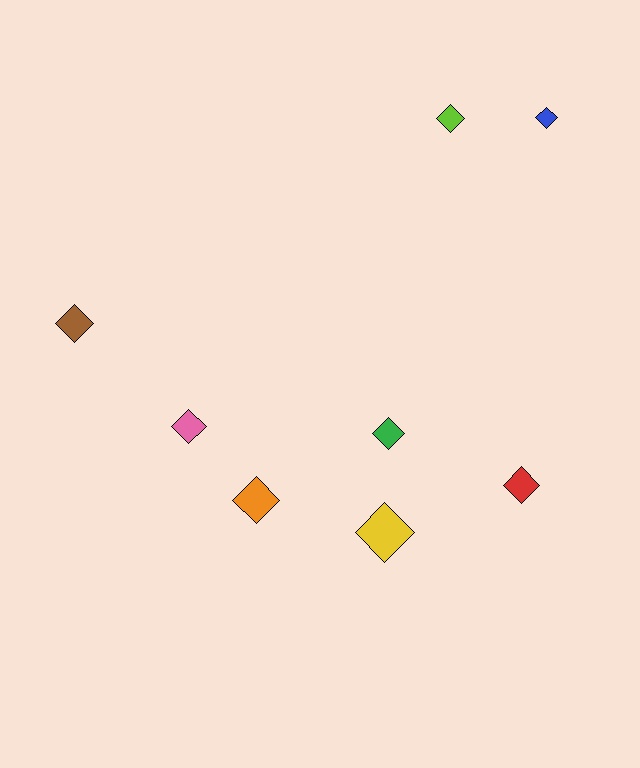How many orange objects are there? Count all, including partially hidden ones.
There is 1 orange object.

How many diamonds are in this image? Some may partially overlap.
There are 8 diamonds.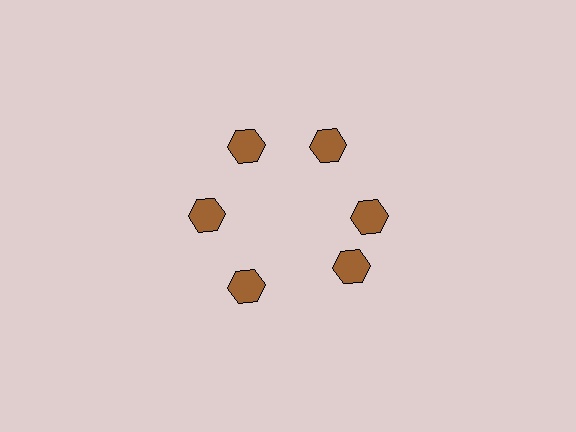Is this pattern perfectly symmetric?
No. The 6 brown hexagons are arranged in a ring, but one element near the 5 o'clock position is rotated out of alignment along the ring, breaking the 6-fold rotational symmetry.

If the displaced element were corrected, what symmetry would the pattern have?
It would have 6-fold rotational symmetry — the pattern would map onto itself every 60 degrees.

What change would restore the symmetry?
The symmetry would be restored by rotating it back into even spacing with its neighbors so that all 6 hexagons sit at equal angles and equal distance from the center.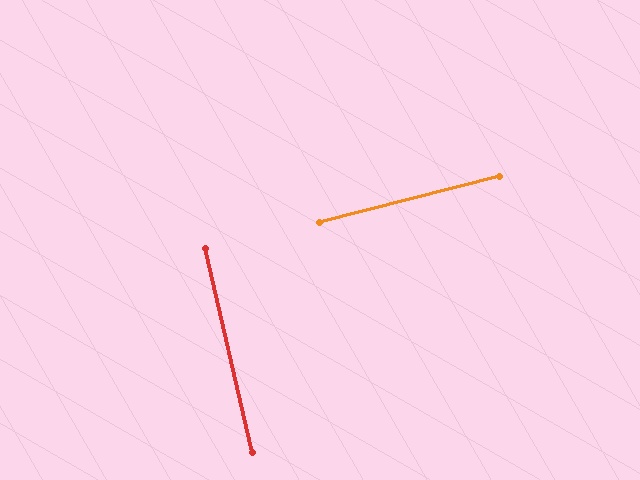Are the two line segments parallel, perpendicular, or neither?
Perpendicular — they meet at approximately 89°.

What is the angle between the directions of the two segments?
Approximately 89 degrees.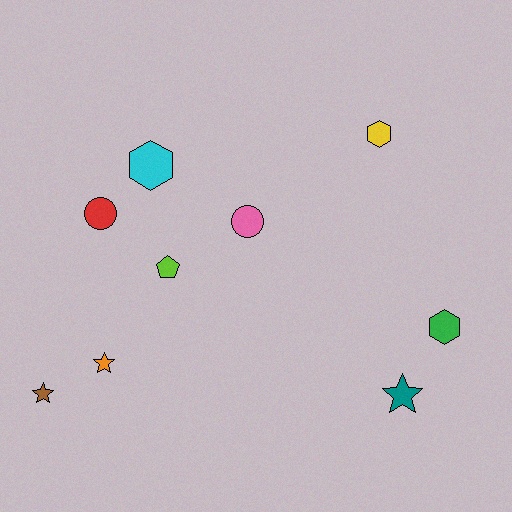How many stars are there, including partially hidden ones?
There are 3 stars.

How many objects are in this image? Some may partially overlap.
There are 9 objects.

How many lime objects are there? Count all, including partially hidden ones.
There is 1 lime object.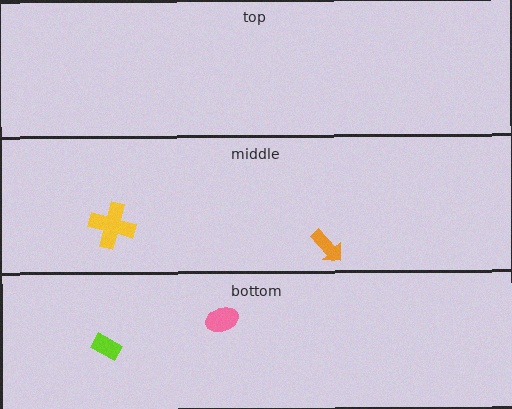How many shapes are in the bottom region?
2.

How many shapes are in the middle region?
2.